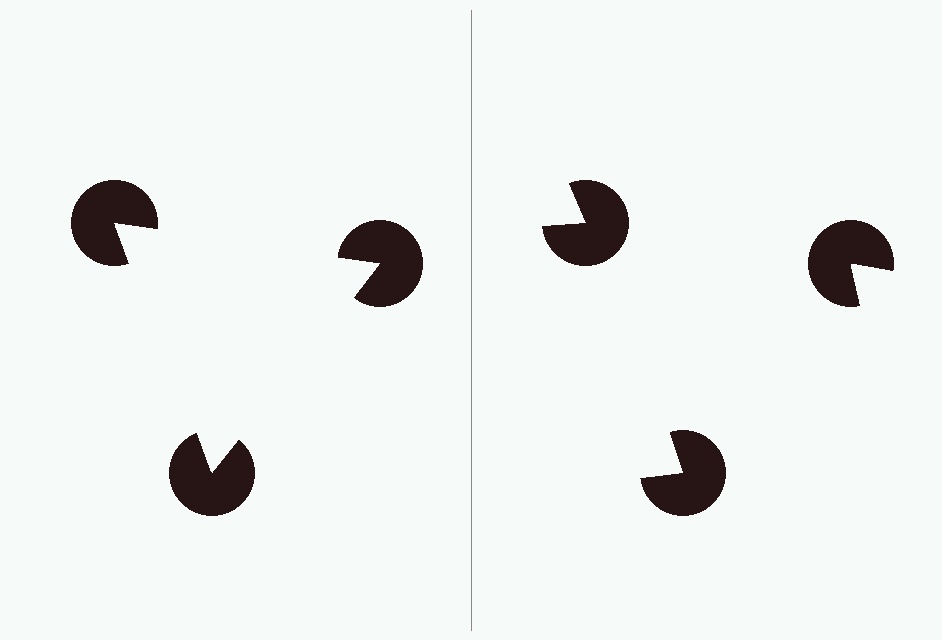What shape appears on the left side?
An illusory triangle.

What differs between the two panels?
The pac-man discs are positioned identically on both sides; only the wedge orientations differ. On the left they align to a triangle; on the right they are misaligned.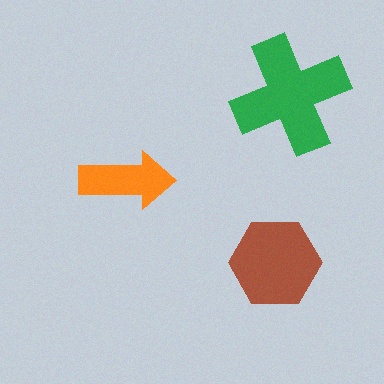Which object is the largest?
The green cross.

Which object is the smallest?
The orange arrow.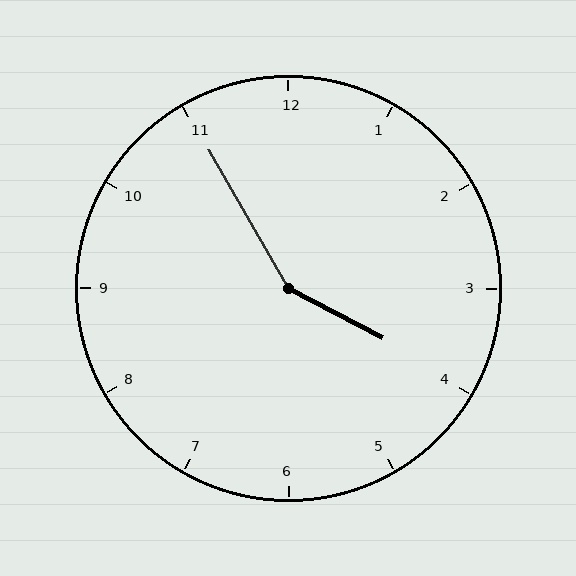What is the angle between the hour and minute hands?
Approximately 148 degrees.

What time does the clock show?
3:55.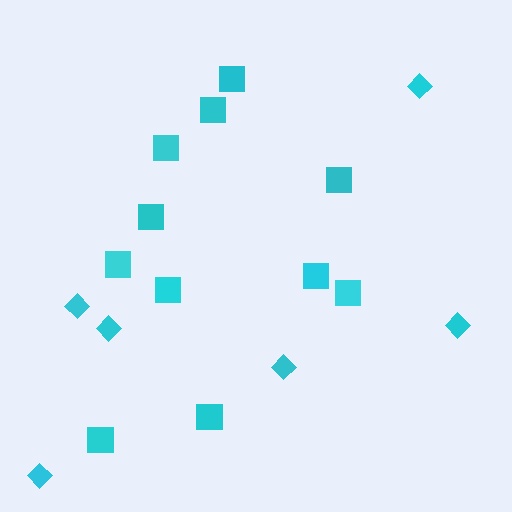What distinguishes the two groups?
There are 2 groups: one group of diamonds (6) and one group of squares (11).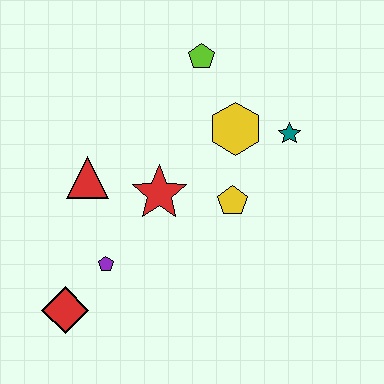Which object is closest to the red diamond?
The purple pentagon is closest to the red diamond.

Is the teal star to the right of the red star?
Yes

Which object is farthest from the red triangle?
The teal star is farthest from the red triangle.